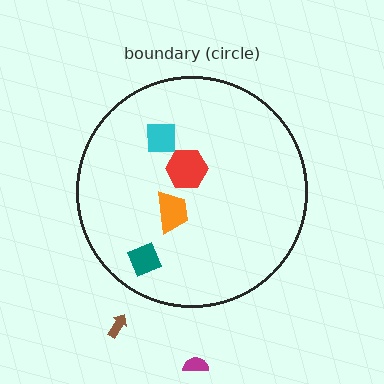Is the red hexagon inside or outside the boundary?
Inside.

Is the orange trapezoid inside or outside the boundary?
Inside.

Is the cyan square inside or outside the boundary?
Inside.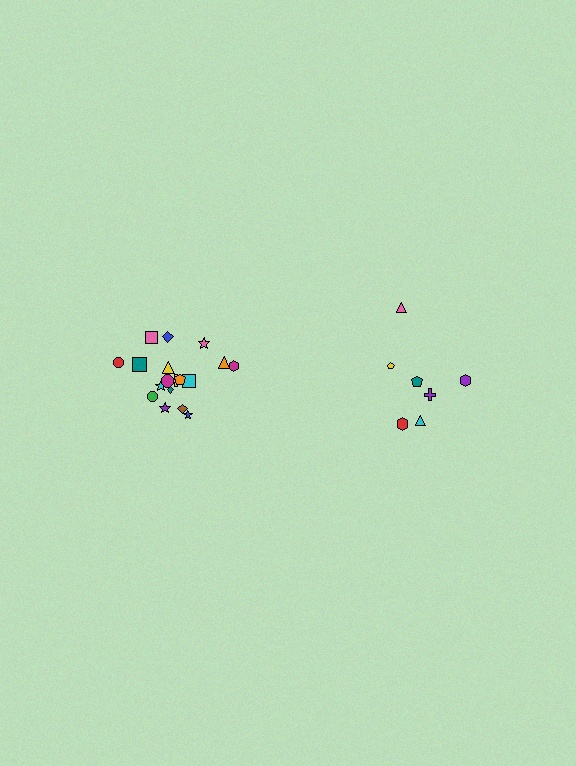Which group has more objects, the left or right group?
The left group.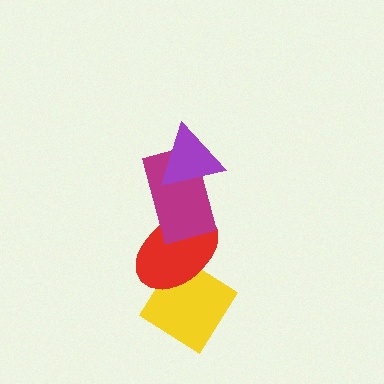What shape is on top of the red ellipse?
The magenta rectangle is on top of the red ellipse.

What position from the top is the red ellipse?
The red ellipse is 3rd from the top.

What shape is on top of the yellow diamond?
The red ellipse is on top of the yellow diamond.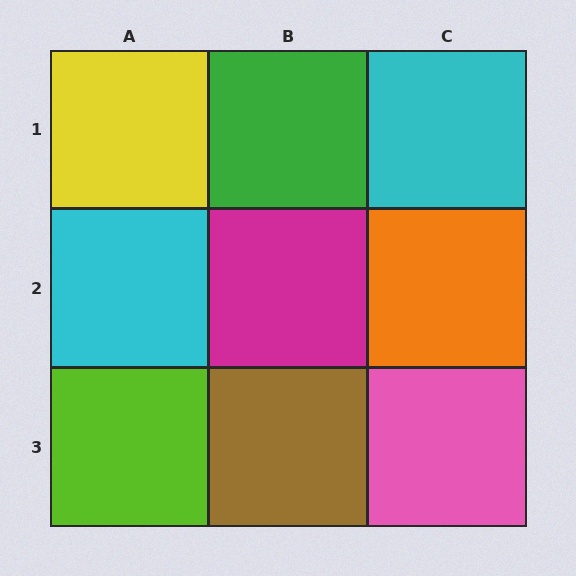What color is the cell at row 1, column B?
Green.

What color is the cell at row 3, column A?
Lime.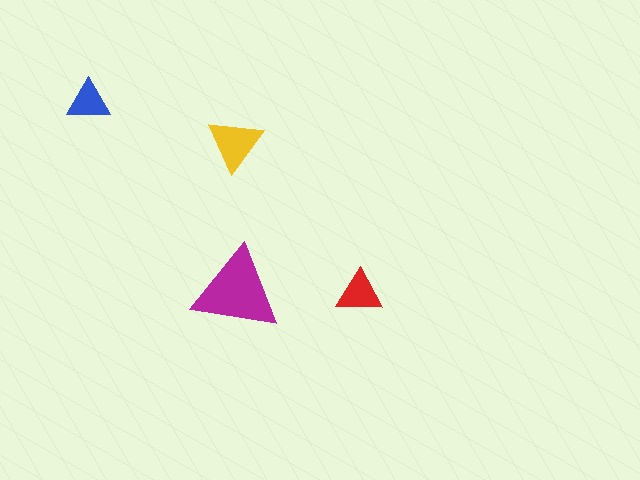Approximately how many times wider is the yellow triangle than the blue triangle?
About 1.5 times wider.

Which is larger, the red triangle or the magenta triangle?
The magenta one.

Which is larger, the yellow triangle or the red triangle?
The yellow one.